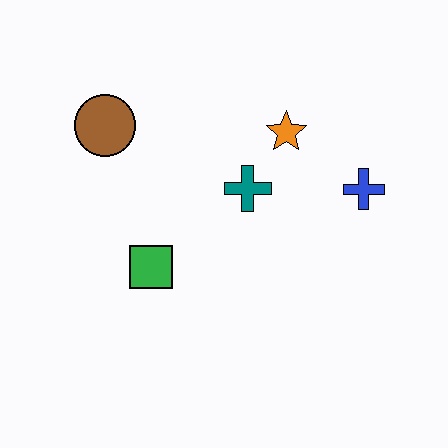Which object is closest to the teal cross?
The orange star is closest to the teal cross.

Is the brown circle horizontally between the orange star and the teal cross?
No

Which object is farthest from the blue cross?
The brown circle is farthest from the blue cross.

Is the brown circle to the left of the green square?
Yes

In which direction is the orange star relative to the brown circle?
The orange star is to the right of the brown circle.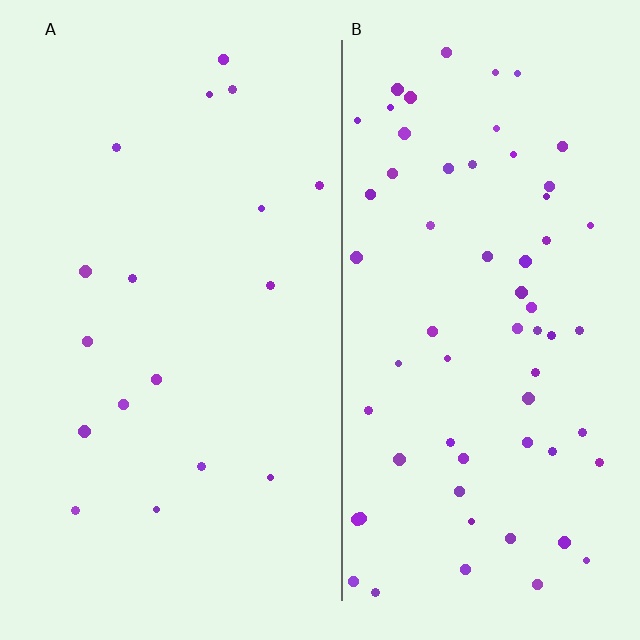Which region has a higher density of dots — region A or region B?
B (the right).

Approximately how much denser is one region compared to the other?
Approximately 3.6× — region B over region A.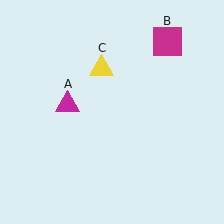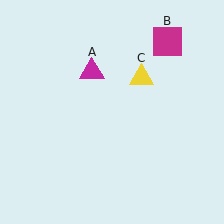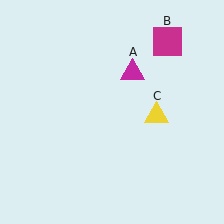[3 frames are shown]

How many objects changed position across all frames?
2 objects changed position: magenta triangle (object A), yellow triangle (object C).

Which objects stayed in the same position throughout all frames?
Magenta square (object B) remained stationary.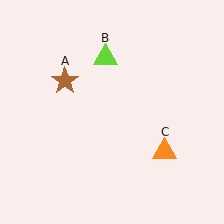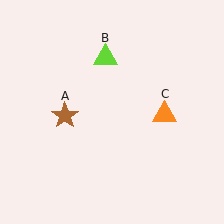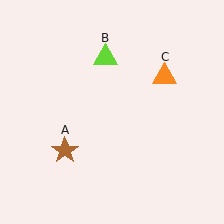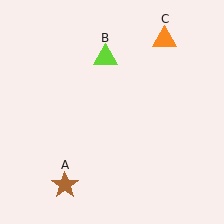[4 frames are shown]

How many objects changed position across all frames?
2 objects changed position: brown star (object A), orange triangle (object C).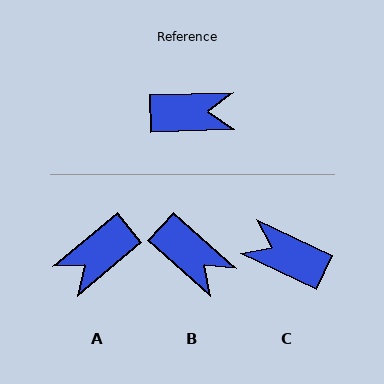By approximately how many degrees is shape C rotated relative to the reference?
Approximately 152 degrees counter-clockwise.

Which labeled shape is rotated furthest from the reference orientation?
C, about 152 degrees away.